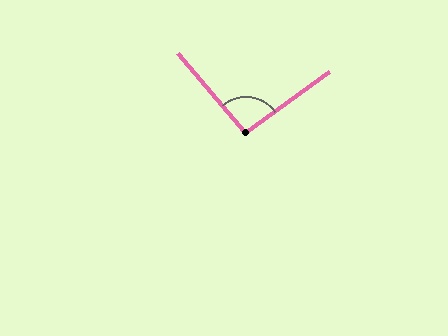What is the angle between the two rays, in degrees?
Approximately 95 degrees.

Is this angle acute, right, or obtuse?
It is approximately a right angle.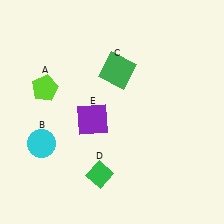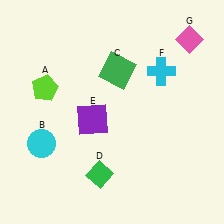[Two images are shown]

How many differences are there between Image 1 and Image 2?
There are 2 differences between the two images.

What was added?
A cyan cross (F), a pink diamond (G) were added in Image 2.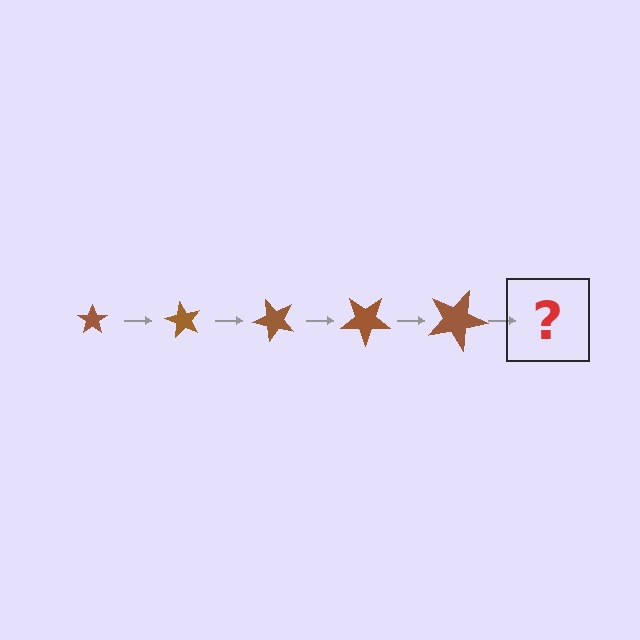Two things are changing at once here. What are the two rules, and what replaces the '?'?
The two rules are that the star grows larger each step and it rotates 60 degrees each step. The '?' should be a star, larger than the previous one and rotated 300 degrees from the start.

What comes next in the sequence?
The next element should be a star, larger than the previous one and rotated 300 degrees from the start.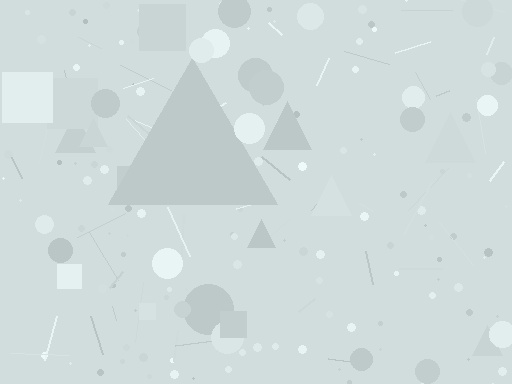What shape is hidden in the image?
A triangle is hidden in the image.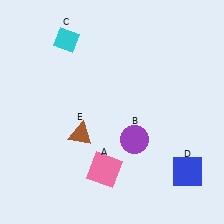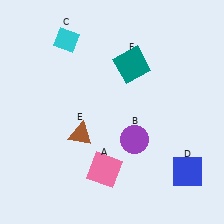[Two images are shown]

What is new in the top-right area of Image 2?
A teal square (F) was added in the top-right area of Image 2.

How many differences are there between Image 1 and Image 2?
There is 1 difference between the two images.